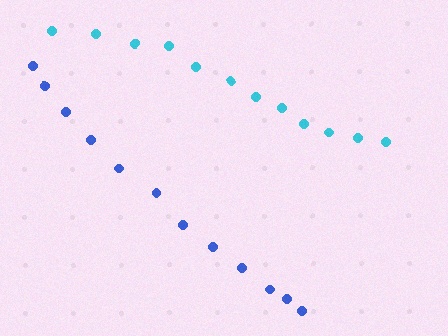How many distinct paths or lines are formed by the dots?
There are 2 distinct paths.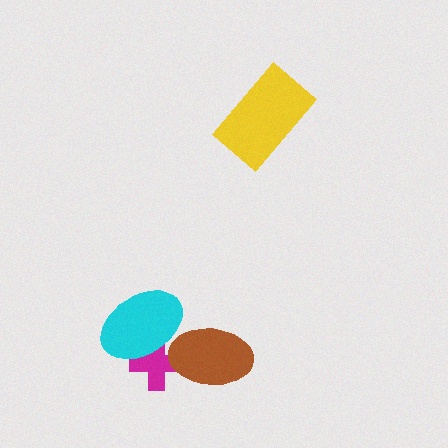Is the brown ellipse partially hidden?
Yes, it is partially covered by another shape.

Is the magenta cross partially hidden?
Yes, it is partially covered by another shape.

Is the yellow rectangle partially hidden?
No, no other shape covers it.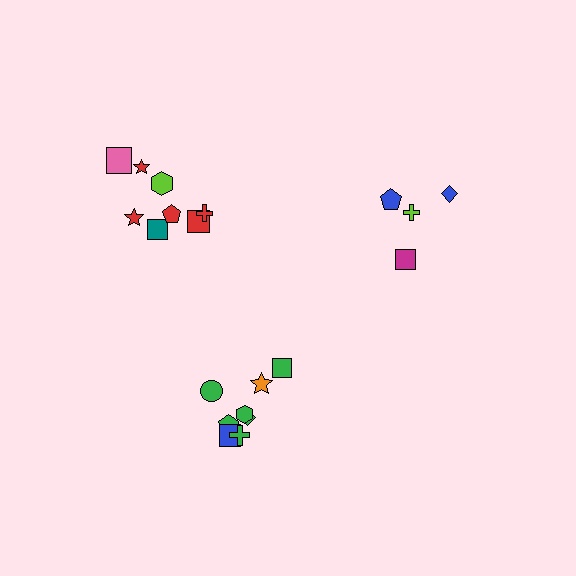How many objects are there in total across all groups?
There are 20 objects.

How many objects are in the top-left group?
There are 8 objects.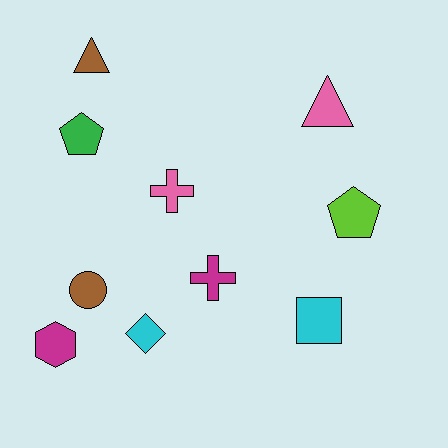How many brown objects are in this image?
There are 2 brown objects.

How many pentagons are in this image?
There are 2 pentagons.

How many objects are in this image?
There are 10 objects.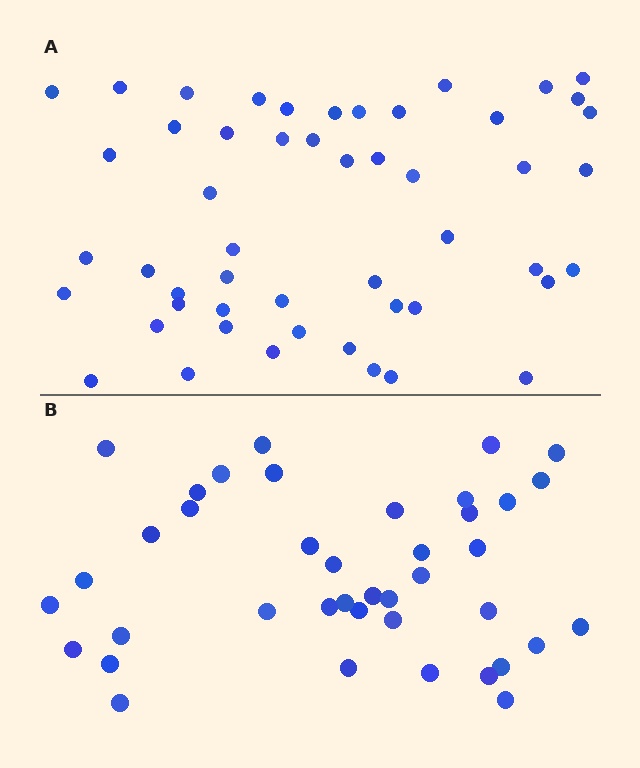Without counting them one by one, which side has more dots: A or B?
Region A (the top region) has more dots.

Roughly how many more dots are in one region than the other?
Region A has roughly 12 or so more dots than region B.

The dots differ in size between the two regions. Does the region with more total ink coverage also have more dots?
No. Region B has more total ink coverage because its dots are larger, but region A actually contains more individual dots. Total area can be misleading — the number of items is what matters here.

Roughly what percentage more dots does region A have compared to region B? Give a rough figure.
About 30% more.